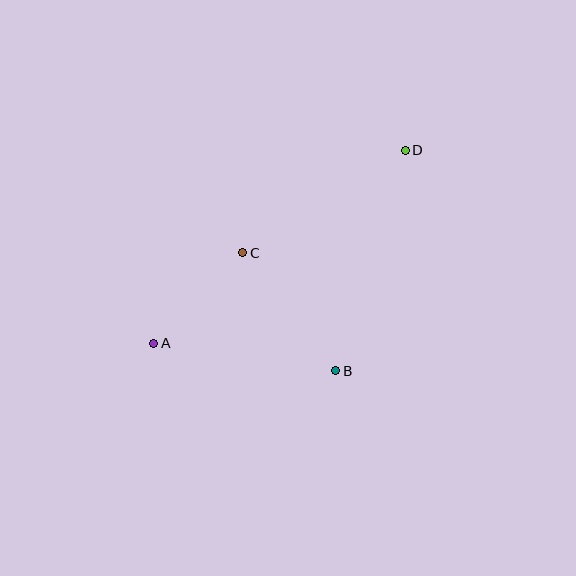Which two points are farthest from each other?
Points A and D are farthest from each other.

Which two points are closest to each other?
Points A and C are closest to each other.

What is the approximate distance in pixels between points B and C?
The distance between B and C is approximately 150 pixels.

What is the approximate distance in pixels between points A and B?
The distance between A and B is approximately 184 pixels.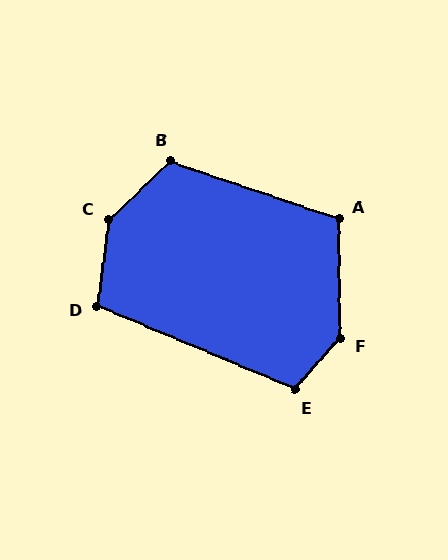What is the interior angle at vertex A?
Approximately 110 degrees (obtuse).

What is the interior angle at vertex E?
Approximately 109 degrees (obtuse).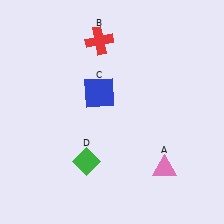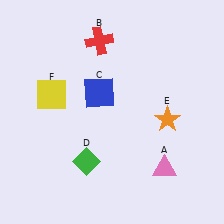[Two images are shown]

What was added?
An orange star (E), a yellow square (F) were added in Image 2.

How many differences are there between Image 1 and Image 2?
There are 2 differences between the two images.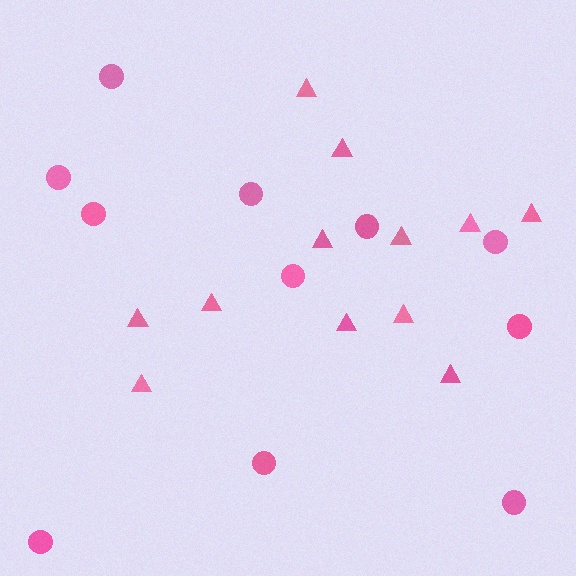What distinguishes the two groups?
There are 2 groups: one group of triangles (12) and one group of circles (11).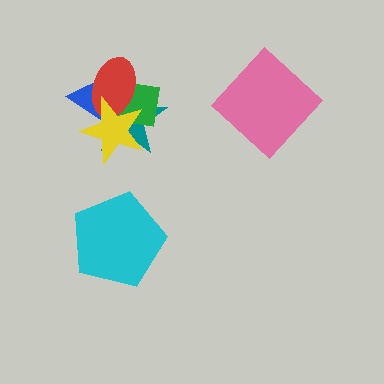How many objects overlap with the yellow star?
4 objects overlap with the yellow star.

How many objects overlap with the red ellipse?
4 objects overlap with the red ellipse.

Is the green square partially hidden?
Yes, it is partially covered by another shape.